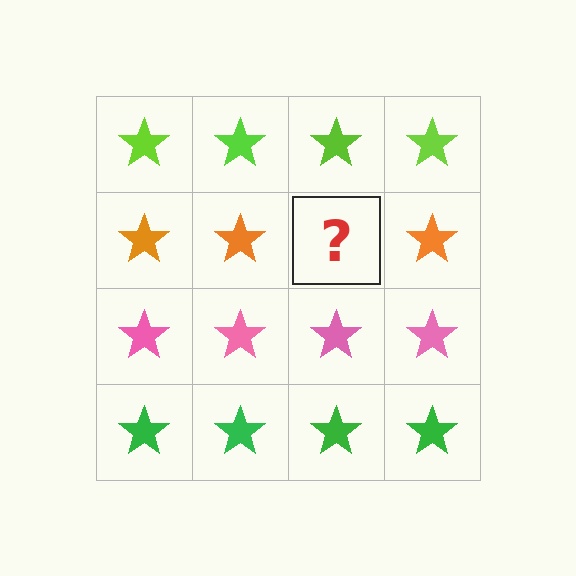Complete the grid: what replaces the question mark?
The question mark should be replaced with an orange star.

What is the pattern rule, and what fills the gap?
The rule is that each row has a consistent color. The gap should be filled with an orange star.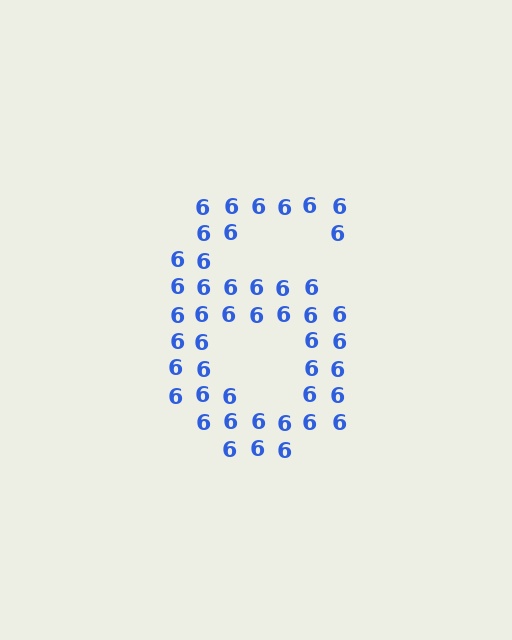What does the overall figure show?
The overall figure shows the digit 6.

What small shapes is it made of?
It is made of small digit 6's.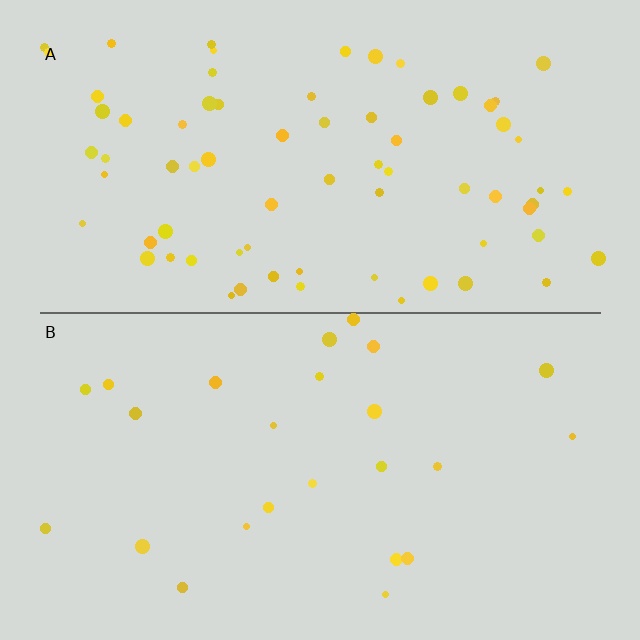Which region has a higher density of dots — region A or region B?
A (the top).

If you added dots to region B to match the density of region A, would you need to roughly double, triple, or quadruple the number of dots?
Approximately triple.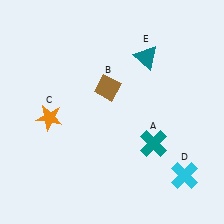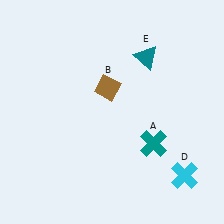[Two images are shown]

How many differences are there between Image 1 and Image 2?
There is 1 difference between the two images.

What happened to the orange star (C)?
The orange star (C) was removed in Image 2. It was in the bottom-left area of Image 1.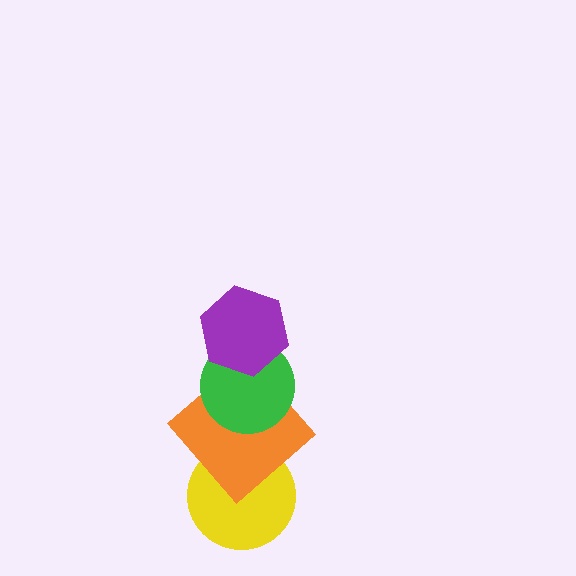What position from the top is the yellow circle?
The yellow circle is 4th from the top.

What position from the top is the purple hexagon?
The purple hexagon is 1st from the top.